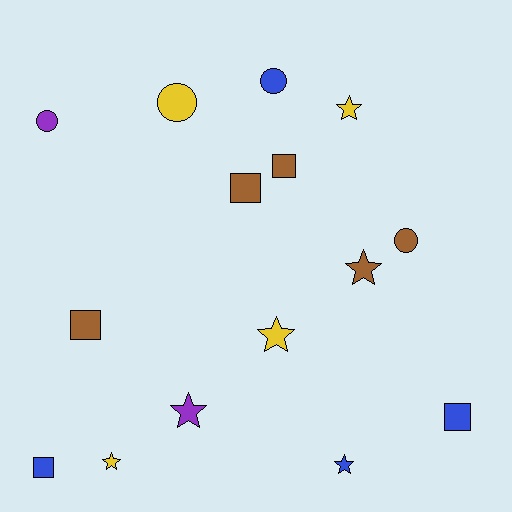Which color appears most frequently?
Brown, with 5 objects.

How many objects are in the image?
There are 15 objects.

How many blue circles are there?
There is 1 blue circle.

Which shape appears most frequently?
Star, with 6 objects.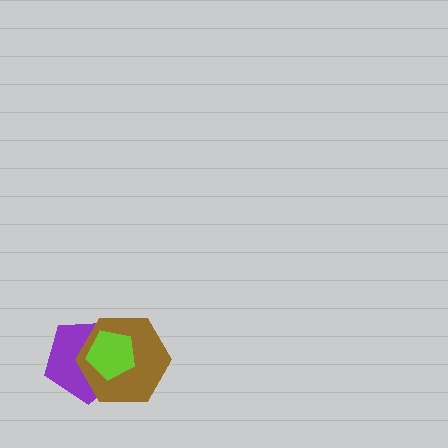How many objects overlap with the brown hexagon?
2 objects overlap with the brown hexagon.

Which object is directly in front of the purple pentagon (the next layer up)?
The brown hexagon is directly in front of the purple pentagon.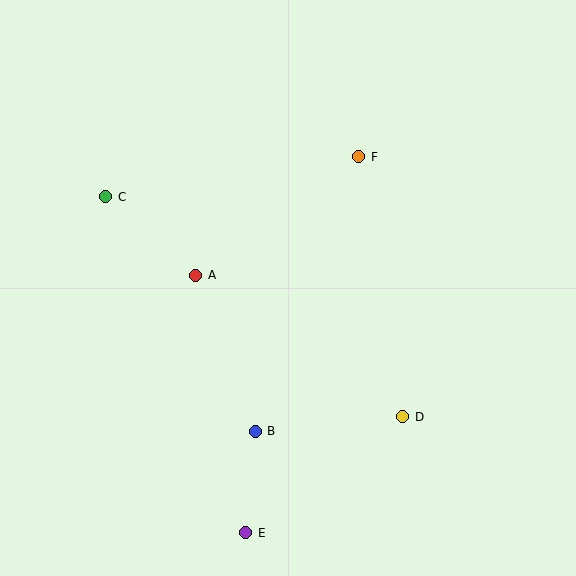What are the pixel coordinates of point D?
Point D is at (403, 417).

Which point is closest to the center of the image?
Point A at (196, 275) is closest to the center.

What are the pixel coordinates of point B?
Point B is at (255, 431).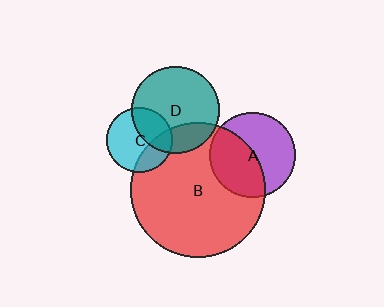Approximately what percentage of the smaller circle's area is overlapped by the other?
Approximately 40%.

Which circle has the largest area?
Circle B (red).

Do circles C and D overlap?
Yes.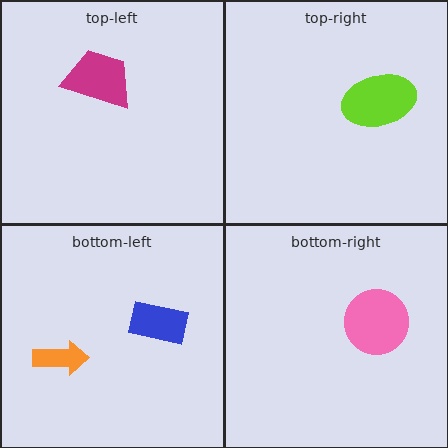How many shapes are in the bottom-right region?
1.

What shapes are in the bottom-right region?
The pink circle.